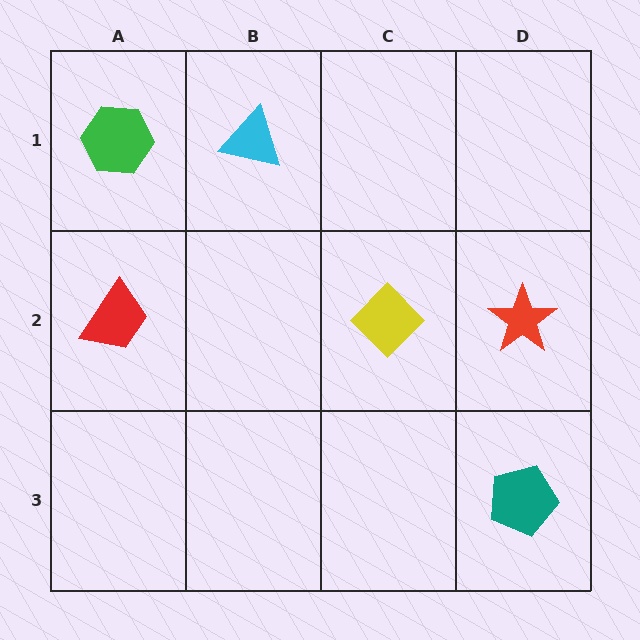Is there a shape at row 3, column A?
No, that cell is empty.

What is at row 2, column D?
A red star.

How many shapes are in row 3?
1 shape.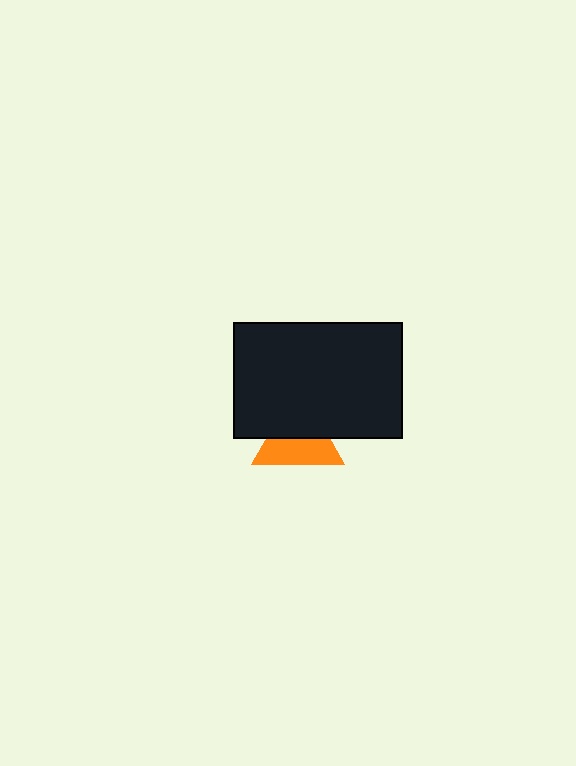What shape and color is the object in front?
The object in front is a black rectangle.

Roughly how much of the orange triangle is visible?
About half of it is visible (roughly 53%).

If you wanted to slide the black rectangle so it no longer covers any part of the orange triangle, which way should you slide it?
Slide it up — that is the most direct way to separate the two shapes.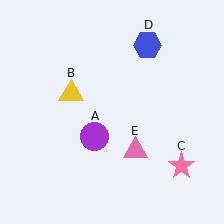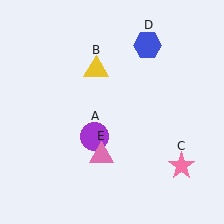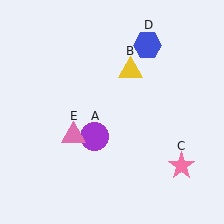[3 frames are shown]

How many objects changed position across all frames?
2 objects changed position: yellow triangle (object B), pink triangle (object E).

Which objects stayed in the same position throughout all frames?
Purple circle (object A) and pink star (object C) and blue hexagon (object D) remained stationary.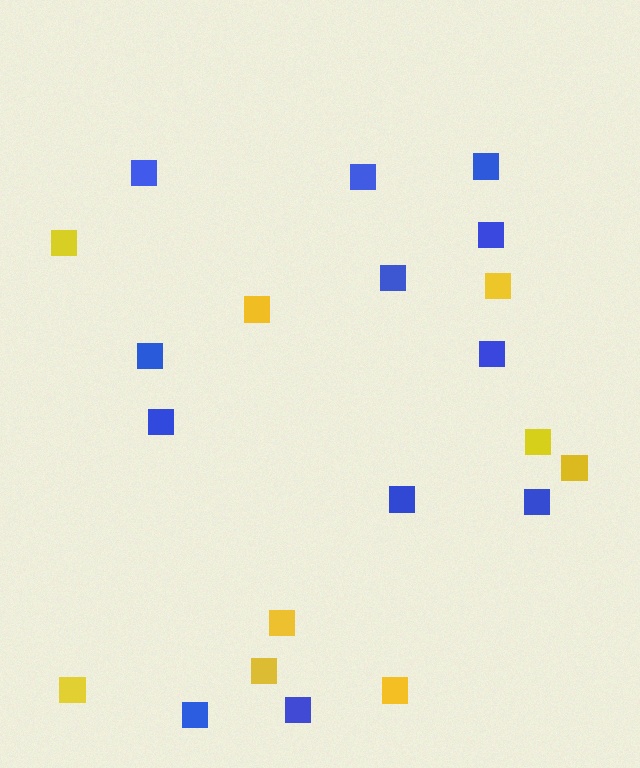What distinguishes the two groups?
There are 2 groups: one group of blue squares (12) and one group of yellow squares (9).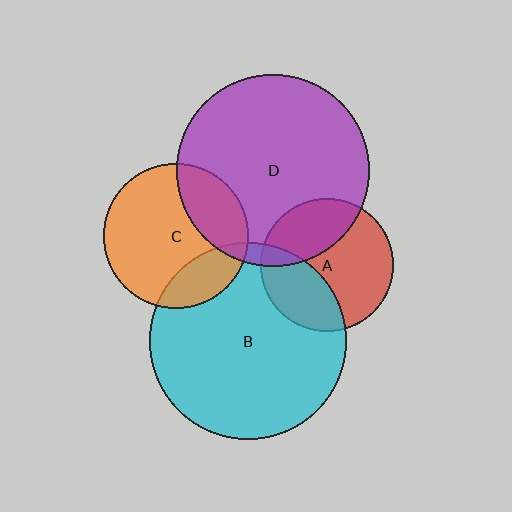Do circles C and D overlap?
Yes.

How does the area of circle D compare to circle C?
Approximately 1.7 times.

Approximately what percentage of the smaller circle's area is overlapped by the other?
Approximately 25%.